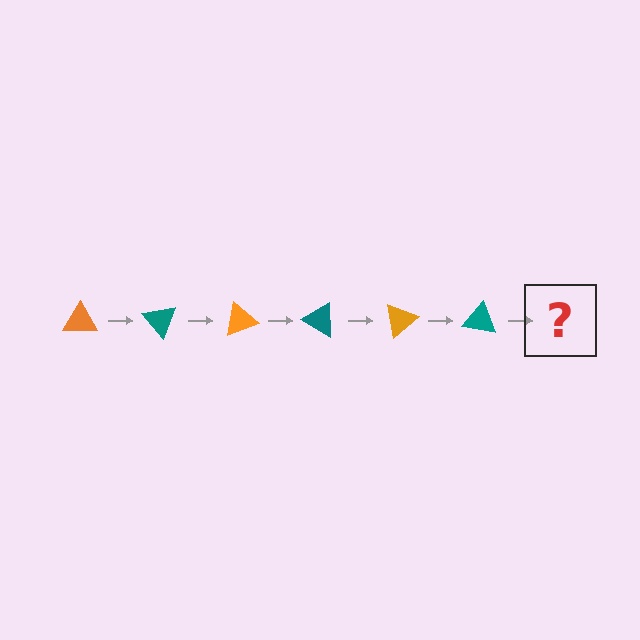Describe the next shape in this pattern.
It should be an orange triangle, rotated 300 degrees from the start.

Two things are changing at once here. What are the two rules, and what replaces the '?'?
The two rules are that it rotates 50 degrees each step and the color cycles through orange and teal. The '?' should be an orange triangle, rotated 300 degrees from the start.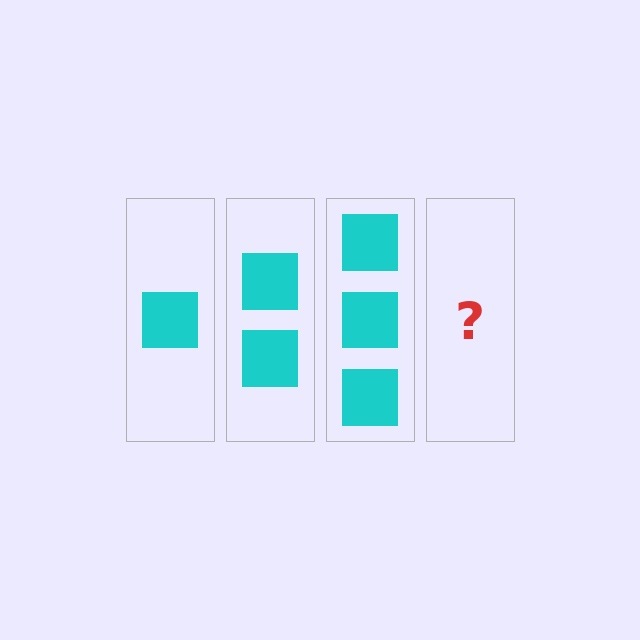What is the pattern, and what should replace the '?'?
The pattern is that each step adds one more square. The '?' should be 4 squares.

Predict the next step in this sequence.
The next step is 4 squares.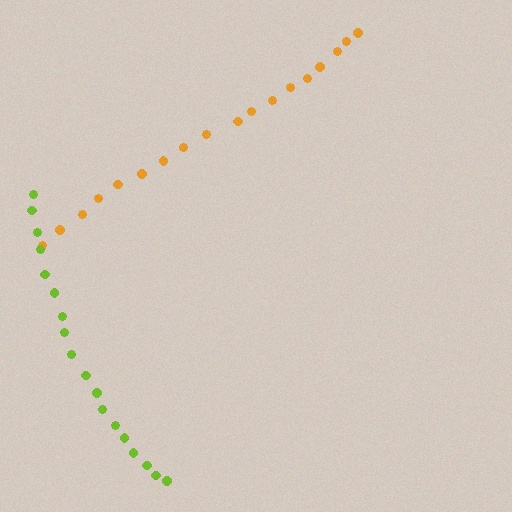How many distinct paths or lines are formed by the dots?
There are 2 distinct paths.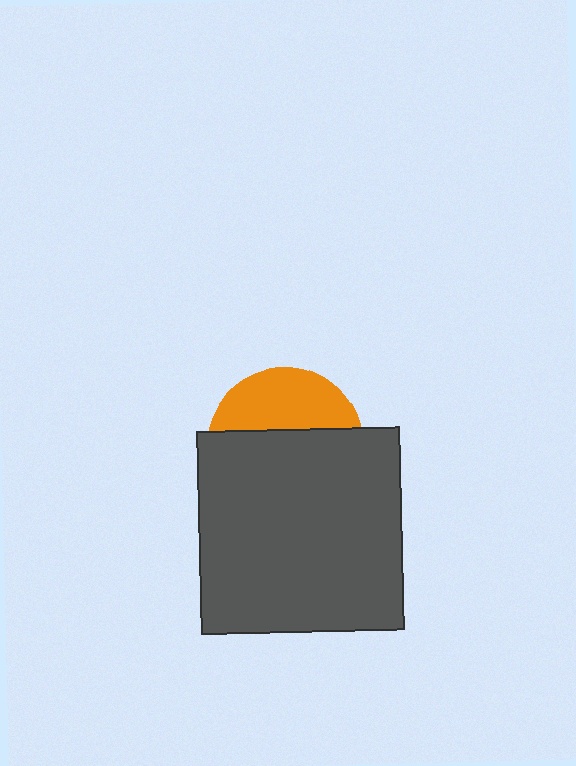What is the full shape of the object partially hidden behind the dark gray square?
The partially hidden object is an orange circle.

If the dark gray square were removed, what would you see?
You would see the complete orange circle.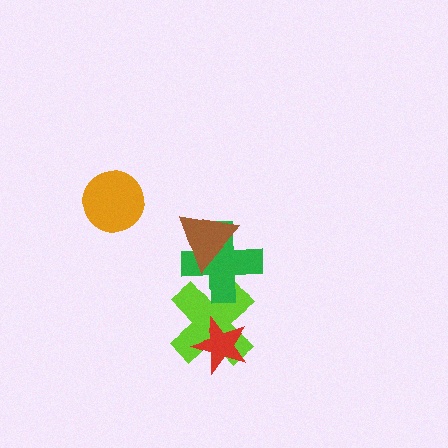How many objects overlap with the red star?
1 object overlaps with the red star.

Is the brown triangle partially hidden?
No, no other shape covers it.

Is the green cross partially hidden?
Yes, it is partially covered by another shape.